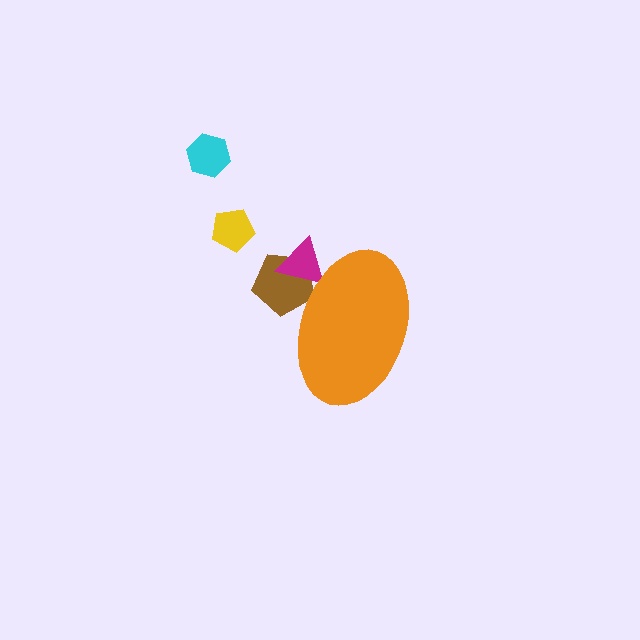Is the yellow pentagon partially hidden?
No, the yellow pentagon is fully visible.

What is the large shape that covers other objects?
An orange ellipse.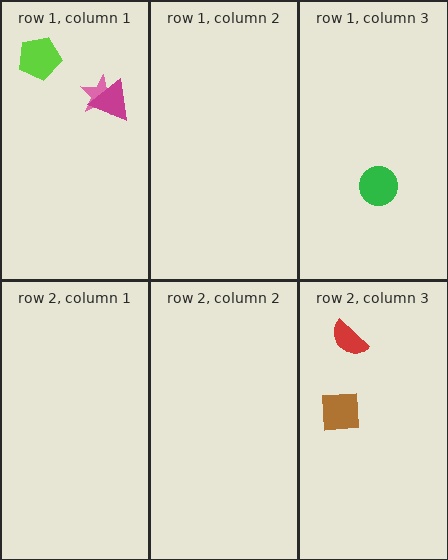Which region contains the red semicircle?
The row 2, column 3 region.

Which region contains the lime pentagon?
The row 1, column 1 region.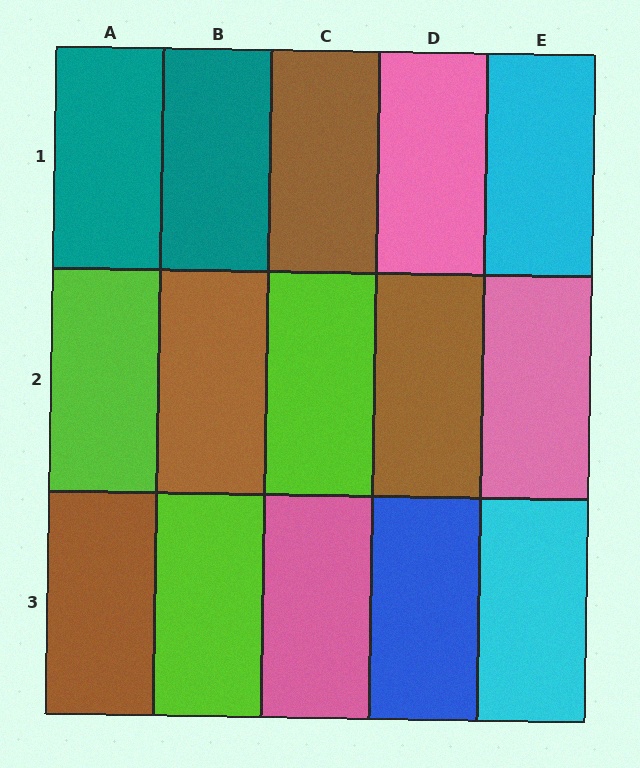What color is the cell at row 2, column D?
Brown.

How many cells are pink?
3 cells are pink.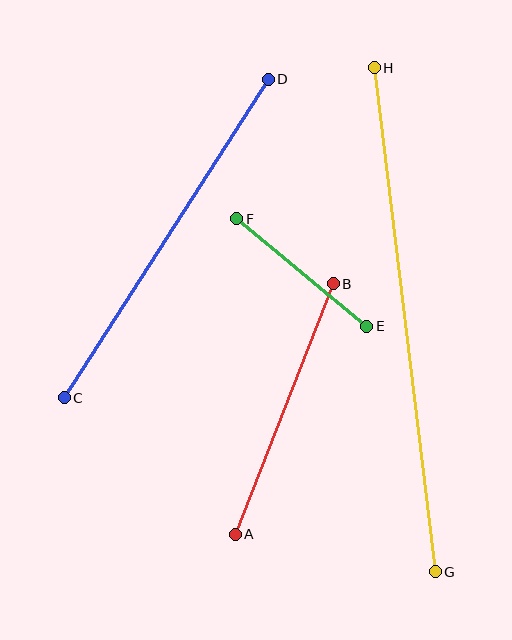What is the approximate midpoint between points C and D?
The midpoint is at approximately (166, 238) pixels.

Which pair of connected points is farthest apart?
Points G and H are farthest apart.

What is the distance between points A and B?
The distance is approximately 269 pixels.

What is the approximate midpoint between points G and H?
The midpoint is at approximately (405, 320) pixels.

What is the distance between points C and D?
The distance is approximately 378 pixels.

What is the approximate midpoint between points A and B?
The midpoint is at approximately (284, 409) pixels.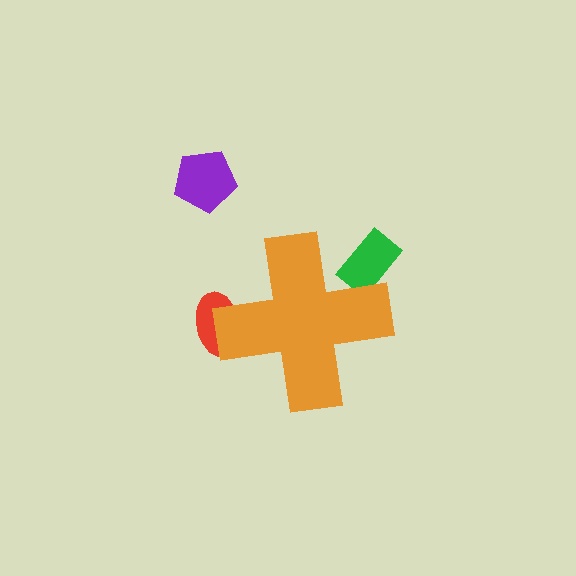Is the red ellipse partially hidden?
Yes, the red ellipse is partially hidden behind the orange cross.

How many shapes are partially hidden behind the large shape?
2 shapes are partially hidden.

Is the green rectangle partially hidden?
Yes, the green rectangle is partially hidden behind the orange cross.